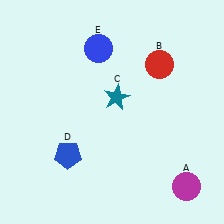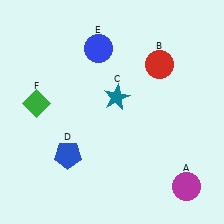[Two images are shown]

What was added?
A green diamond (F) was added in Image 2.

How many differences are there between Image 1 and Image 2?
There is 1 difference between the two images.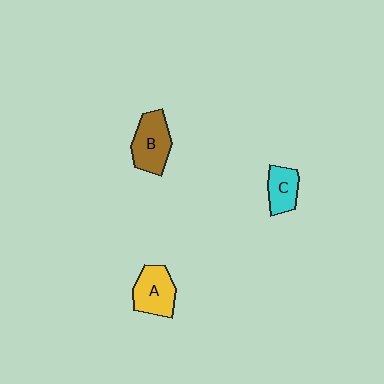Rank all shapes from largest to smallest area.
From largest to smallest: B (brown), A (yellow), C (cyan).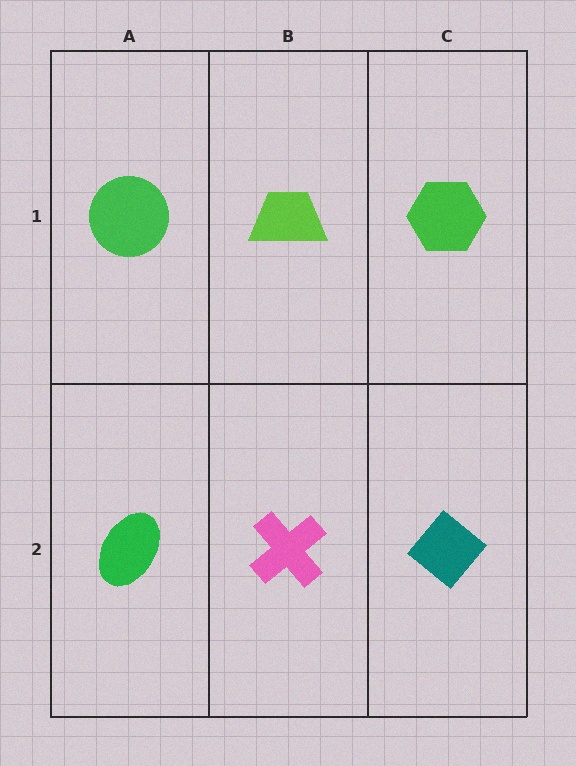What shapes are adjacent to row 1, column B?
A pink cross (row 2, column B), a green circle (row 1, column A), a green hexagon (row 1, column C).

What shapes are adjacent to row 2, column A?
A green circle (row 1, column A), a pink cross (row 2, column B).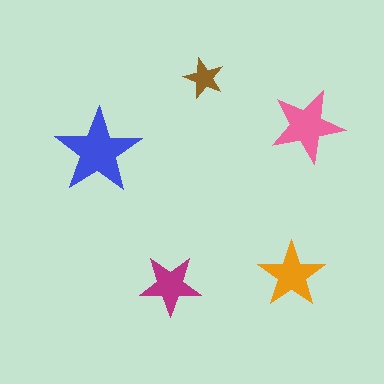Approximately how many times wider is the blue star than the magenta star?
About 1.5 times wider.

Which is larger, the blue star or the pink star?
The blue one.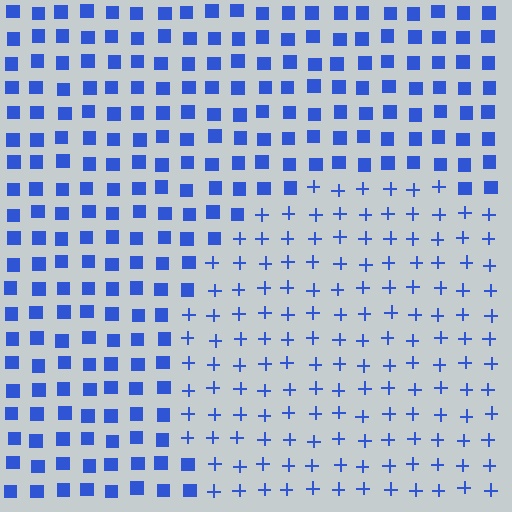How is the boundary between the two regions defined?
The boundary is defined by a change in element shape: plus signs inside vs. squares outside. All elements share the same color and spacing.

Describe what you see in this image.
The image is filled with small blue elements arranged in a uniform grid. A circle-shaped region contains plus signs, while the surrounding area contains squares. The boundary is defined purely by the change in element shape.